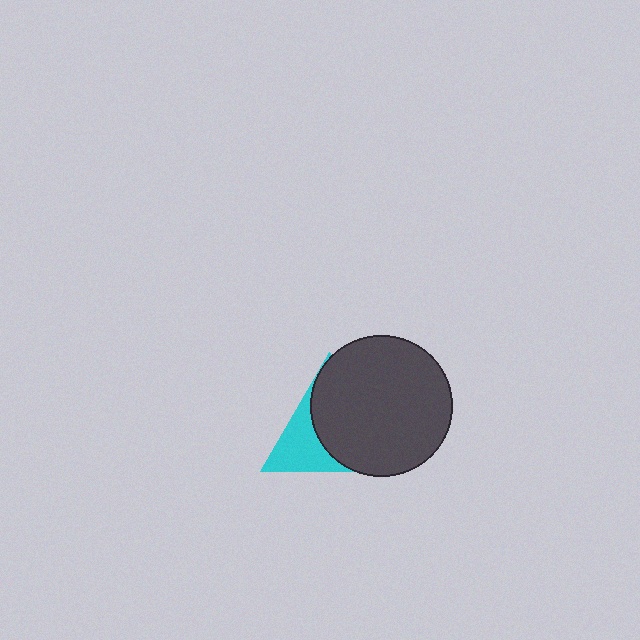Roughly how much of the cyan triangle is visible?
A small part of it is visible (roughly 36%).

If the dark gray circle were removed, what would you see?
You would see the complete cyan triangle.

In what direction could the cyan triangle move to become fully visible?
The cyan triangle could move left. That would shift it out from behind the dark gray circle entirely.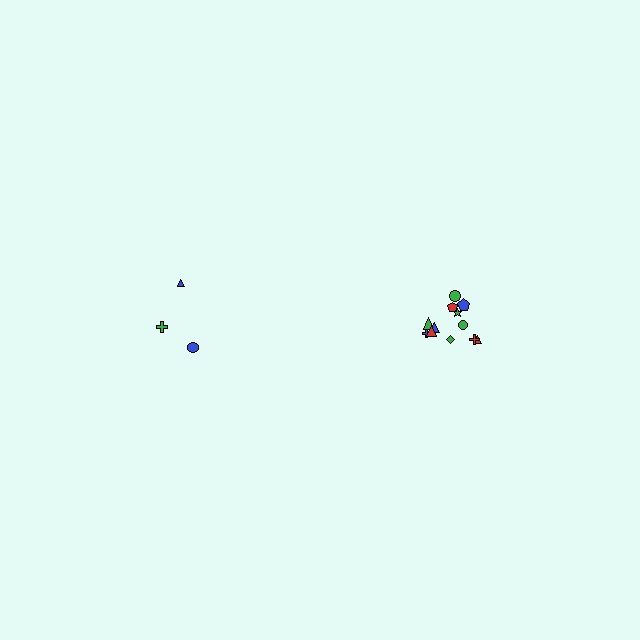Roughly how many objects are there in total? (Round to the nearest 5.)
Roughly 15 objects in total.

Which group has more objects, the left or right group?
The right group.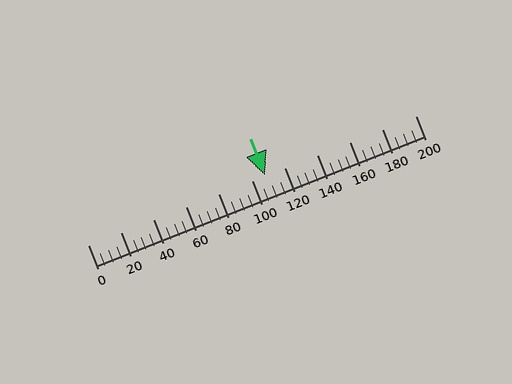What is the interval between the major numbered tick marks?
The major tick marks are spaced 20 units apart.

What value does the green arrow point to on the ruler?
The green arrow points to approximately 108.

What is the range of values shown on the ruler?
The ruler shows values from 0 to 200.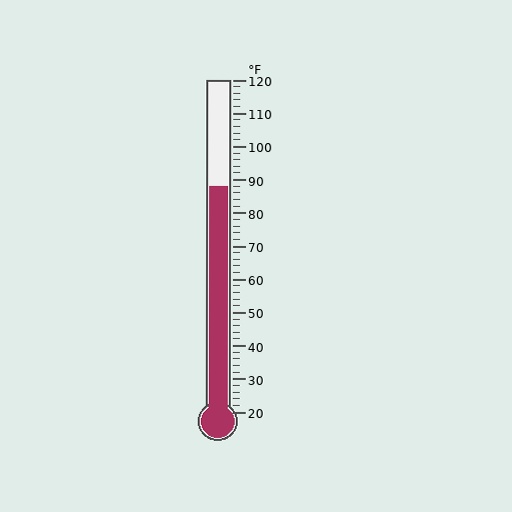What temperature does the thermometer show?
The thermometer shows approximately 88°F.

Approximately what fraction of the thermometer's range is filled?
The thermometer is filled to approximately 70% of its range.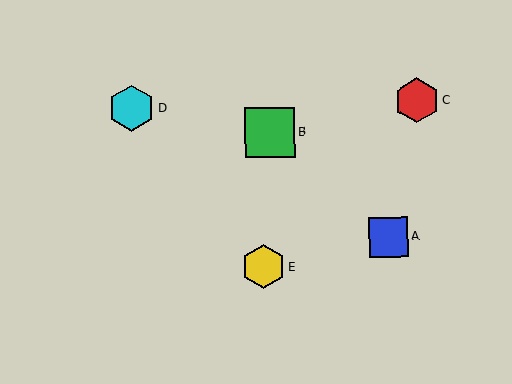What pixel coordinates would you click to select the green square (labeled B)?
Click at (270, 132) to select the green square B.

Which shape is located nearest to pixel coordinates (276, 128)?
The green square (labeled B) at (270, 132) is nearest to that location.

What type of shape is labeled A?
Shape A is a blue square.